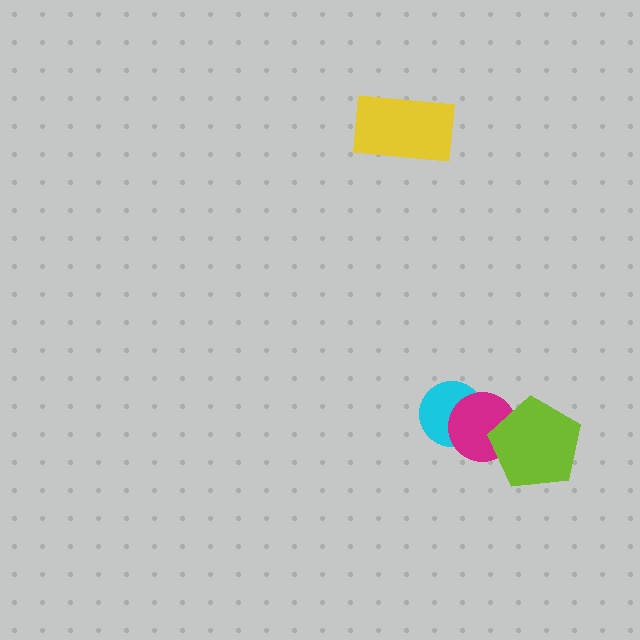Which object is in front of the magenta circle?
The lime pentagon is in front of the magenta circle.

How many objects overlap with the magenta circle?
2 objects overlap with the magenta circle.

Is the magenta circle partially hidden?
Yes, it is partially covered by another shape.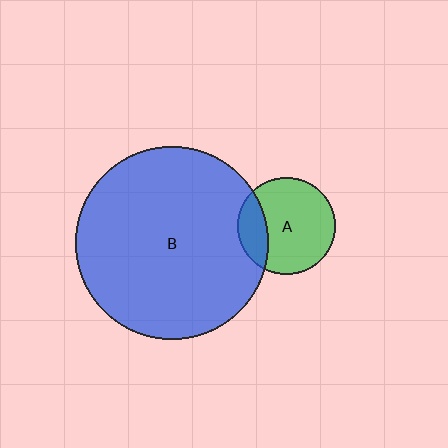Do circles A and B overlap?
Yes.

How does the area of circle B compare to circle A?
Approximately 3.9 times.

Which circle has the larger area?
Circle B (blue).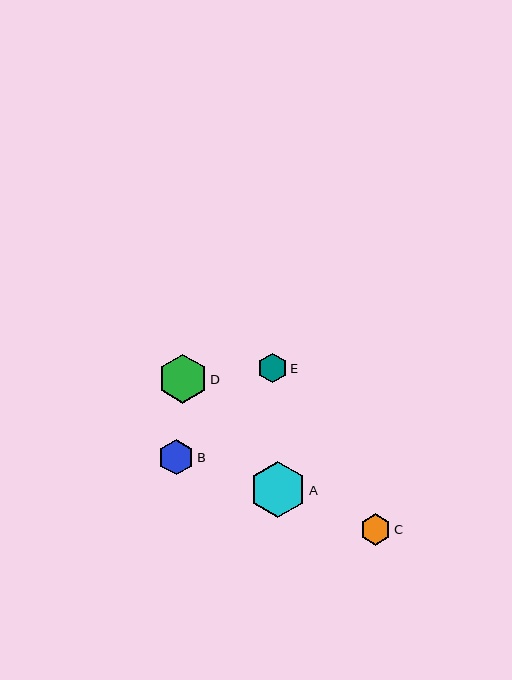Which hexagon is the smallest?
Hexagon E is the smallest with a size of approximately 30 pixels.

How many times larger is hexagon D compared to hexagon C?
Hexagon D is approximately 1.6 times the size of hexagon C.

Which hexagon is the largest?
Hexagon A is the largest with a size of approximately 56 pixels.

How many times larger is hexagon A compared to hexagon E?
Hexagon A is approximately 1.9 times the size of hexagon E.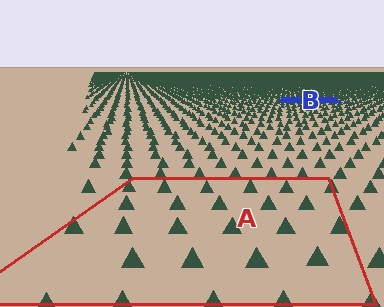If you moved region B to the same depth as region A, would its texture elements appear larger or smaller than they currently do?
They would appear larger. At a closer depth, the same texture elements are projected at a bigger on-screen size.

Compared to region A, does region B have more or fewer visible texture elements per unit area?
Region B has more texture elements per unit area — they are packed more densely because it is farther away.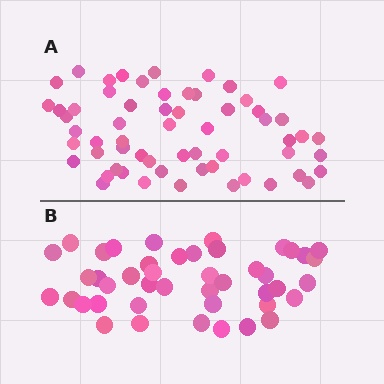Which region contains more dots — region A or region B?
Region A (the top region) has more dots.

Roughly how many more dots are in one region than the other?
Region A has approximately 15 more dots than region B.